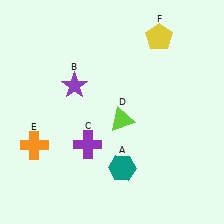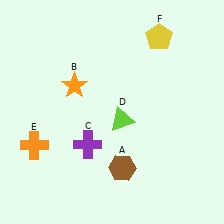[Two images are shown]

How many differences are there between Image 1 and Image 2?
There are 2 differences between the two images.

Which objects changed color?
A changed from teal to brown. B changed from purple to orange.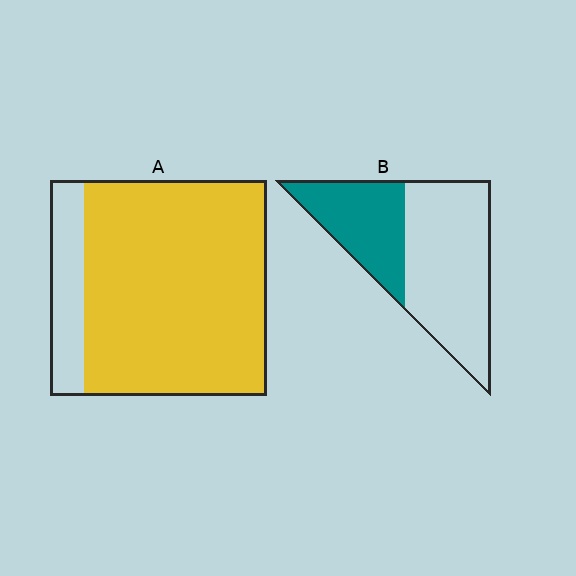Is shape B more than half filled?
No.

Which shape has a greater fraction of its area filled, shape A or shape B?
Shape A.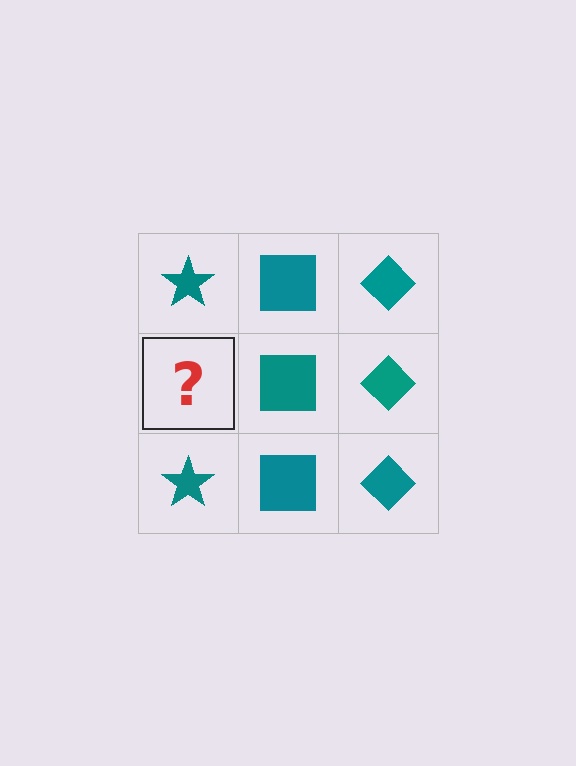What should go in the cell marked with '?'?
The missing cell should contain a teal star.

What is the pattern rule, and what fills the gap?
The rule is that each column has a consistent shape. The gap should be filled with a teal star.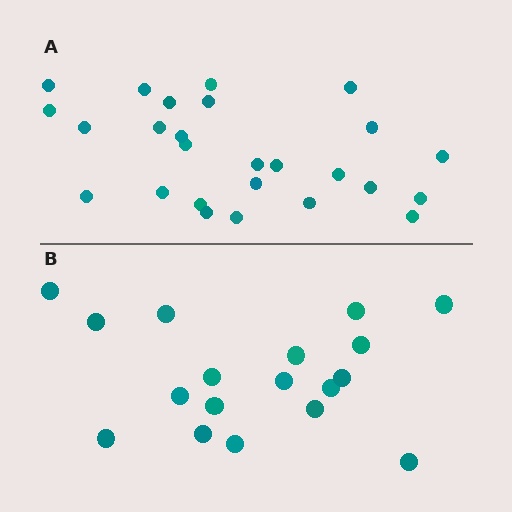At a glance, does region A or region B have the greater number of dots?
Region A (the top region) has more dots.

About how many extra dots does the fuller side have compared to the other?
Region A has roughly 8 or so more dots than region B.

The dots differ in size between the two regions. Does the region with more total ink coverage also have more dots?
No. Region B has more total ink coverage because its dots are larger, but region A actually contains more individual dots. Total area can be misleading — the number of items is what matters here.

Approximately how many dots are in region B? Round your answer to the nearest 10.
About 20 dots. (The exact count is 18, which rounds to 20.)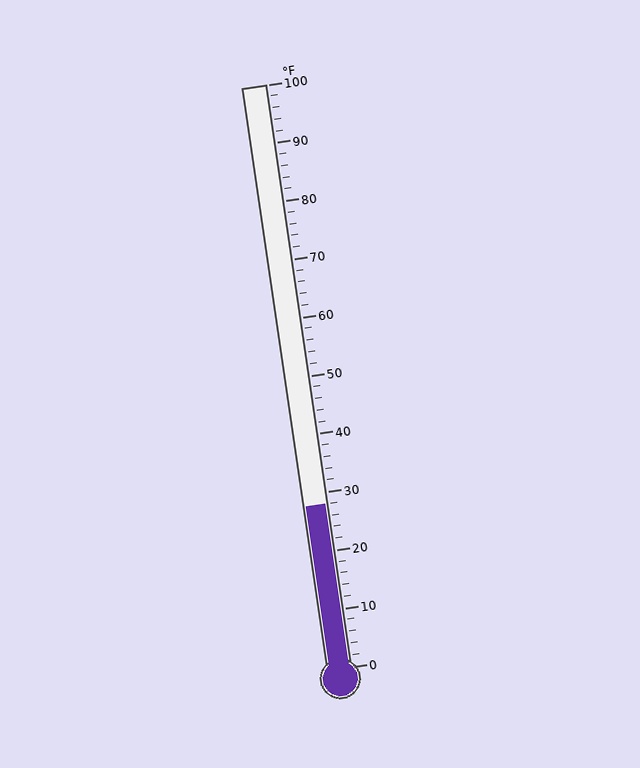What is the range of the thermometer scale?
The thermometer scale ranges from 0°F to 100°F.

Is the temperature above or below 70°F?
The temperature is below 70°F.